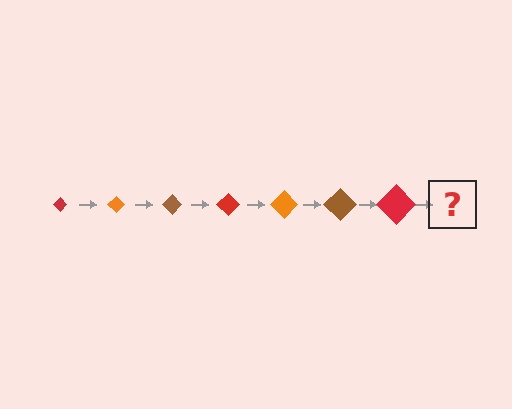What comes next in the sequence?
The next element should be an orange diamond, larger than the previous one.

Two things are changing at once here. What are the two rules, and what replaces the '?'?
The two rules are that the diamond grows larger each step and the color cycles through red, orange, and brown. The '?' should be an orange diamond, larger than the previous one.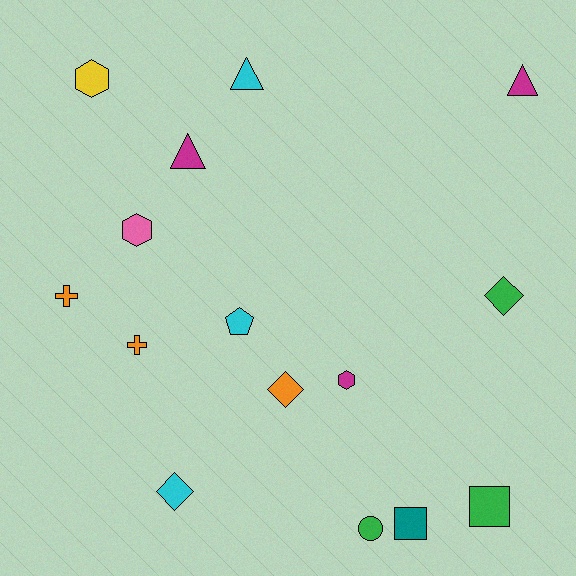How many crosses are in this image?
There are 2 crosses.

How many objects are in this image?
There are 15 objects.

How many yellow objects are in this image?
There is 1 yellow object.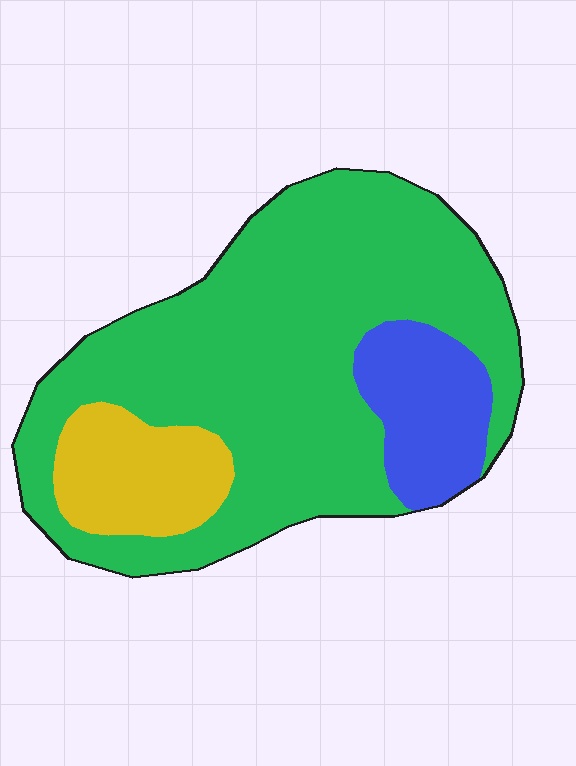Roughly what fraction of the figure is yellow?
Yellow covers 14% of the figure.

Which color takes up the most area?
Green, at roughly 75%.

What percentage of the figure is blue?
Blue takes up less than a quarter of the figure.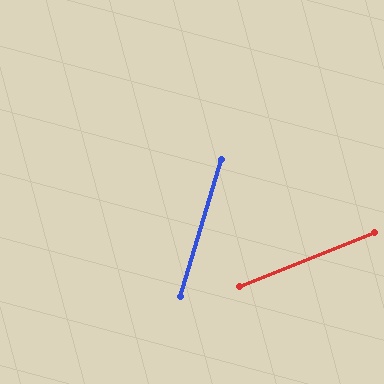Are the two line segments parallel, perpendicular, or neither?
Neither parallel nor perpendicular — they differ by about 51°.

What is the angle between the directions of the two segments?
Approximately 51 degrees.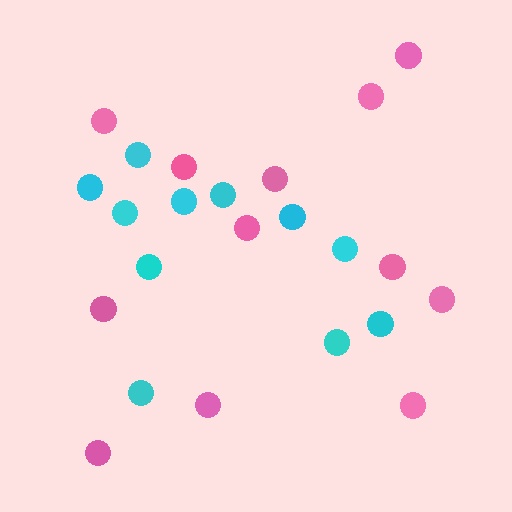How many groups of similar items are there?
There are 2 groups: one group of cyan circles (11) and one group of pink circles (12).